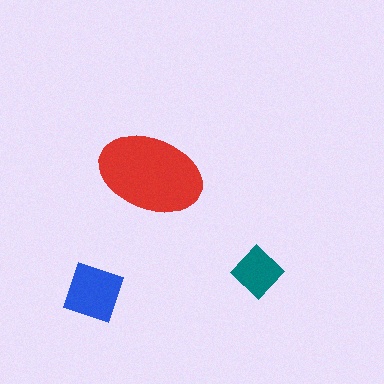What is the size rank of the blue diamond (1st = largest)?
2nd.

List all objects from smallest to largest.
The teal diamond, the blue diamond, the red ellipse.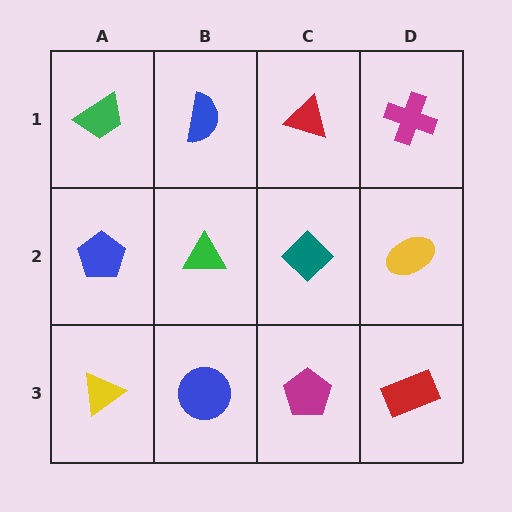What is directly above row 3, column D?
A yellow ellipse.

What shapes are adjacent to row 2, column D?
A magenta cross (row 1, column D), a red rectangle (row 3, column D), a teal diamond (row 2, column C).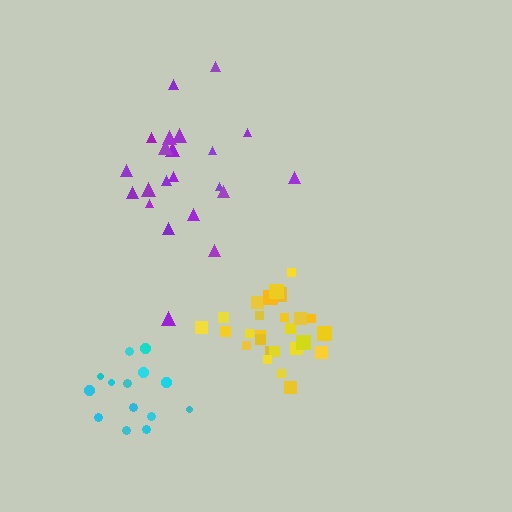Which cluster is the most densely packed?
Yellow.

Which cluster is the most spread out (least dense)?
Purple.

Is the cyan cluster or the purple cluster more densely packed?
Cyan.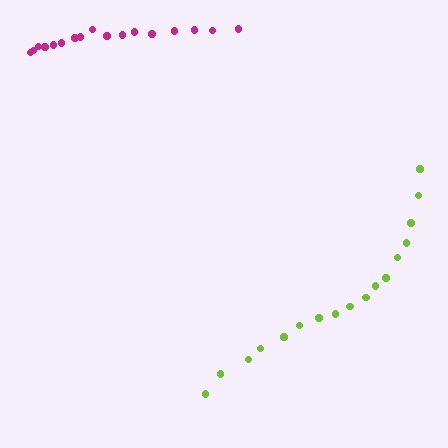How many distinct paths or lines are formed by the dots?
There are 2 distinct paths.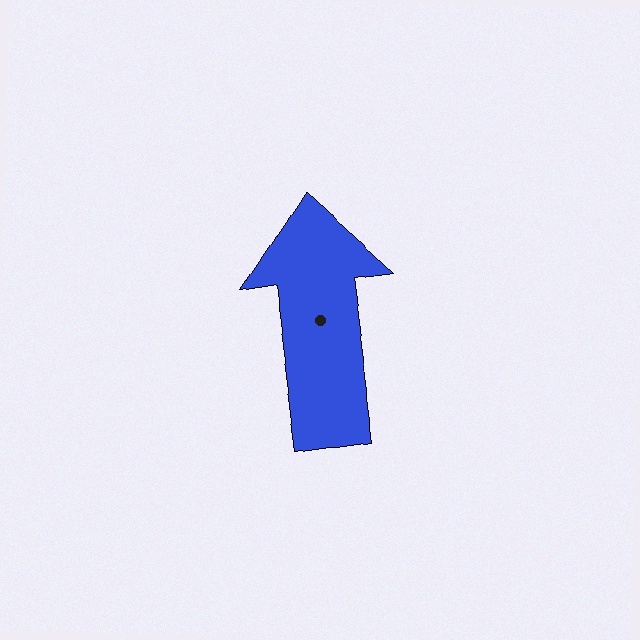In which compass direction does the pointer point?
North.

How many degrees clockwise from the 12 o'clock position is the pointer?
Approximately 352 degrees.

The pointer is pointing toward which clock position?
Roughly 12 o'clock.